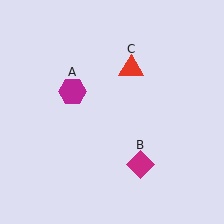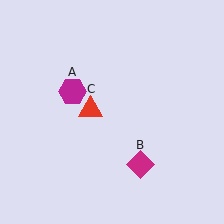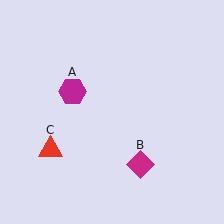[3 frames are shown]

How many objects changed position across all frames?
1 object changed position: red triangle (object C).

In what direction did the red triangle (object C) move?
The red triangle (object C) moved down and to the left.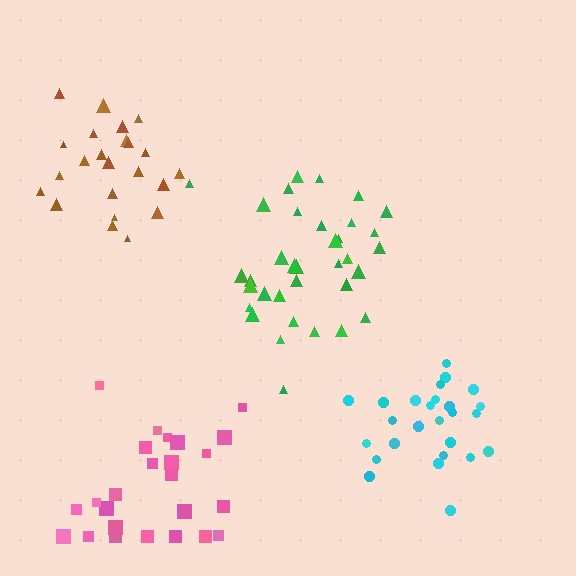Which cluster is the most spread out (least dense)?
Pink.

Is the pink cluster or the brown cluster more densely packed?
Brown.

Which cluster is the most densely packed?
Cyan.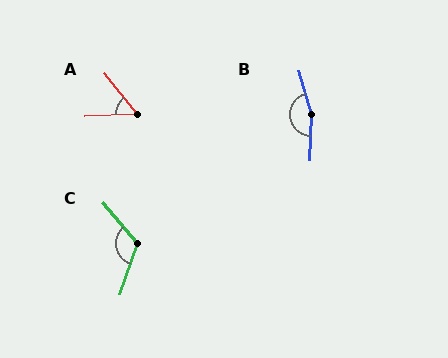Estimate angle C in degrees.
Approximately 121 degrees.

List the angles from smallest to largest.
A (54°), C (121°), B (163°).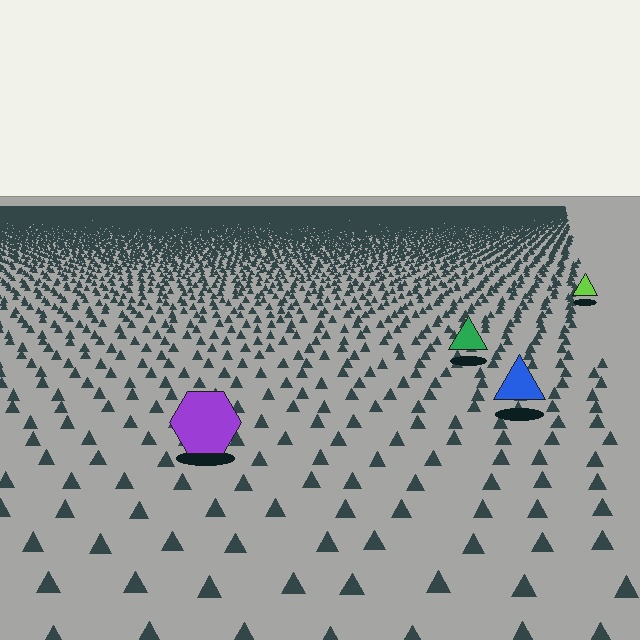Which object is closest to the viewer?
The purple hexagon is closest. The texture marks near it are larger and more spread out.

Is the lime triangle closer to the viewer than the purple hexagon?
No. The purple hexagon is closer — you can tell from the texture gradient: the ground texture is coarser near it.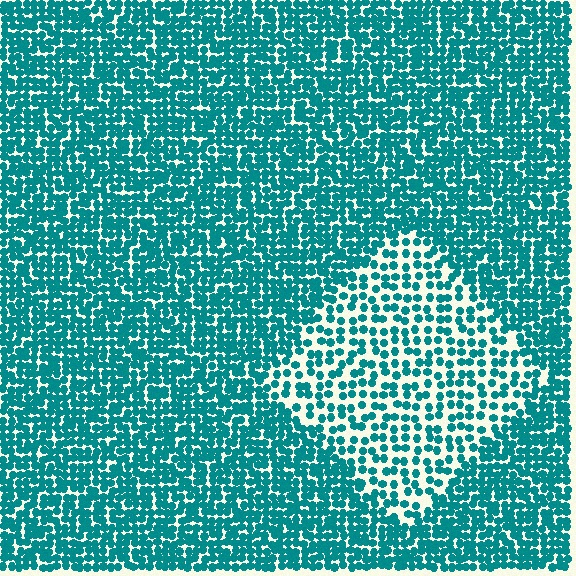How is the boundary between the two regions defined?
The boundary is defined by a change in element density (approximately 2.0x ratio). All elements are the same color, size, and shape.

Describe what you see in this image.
The image contains small teal elements arranged at two different densities. A diamond-shaped region is visible where the elements are less densely packed than the surrounding area.